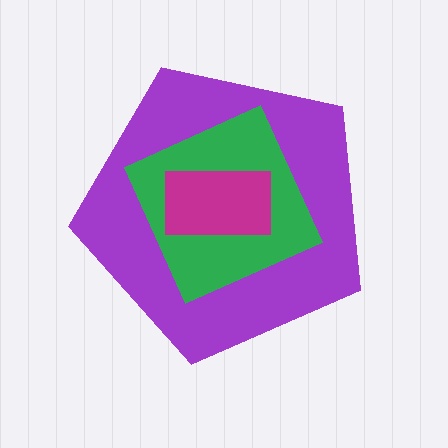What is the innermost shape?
The magenta rectangle.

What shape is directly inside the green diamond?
The magenta rectangle.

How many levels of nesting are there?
3.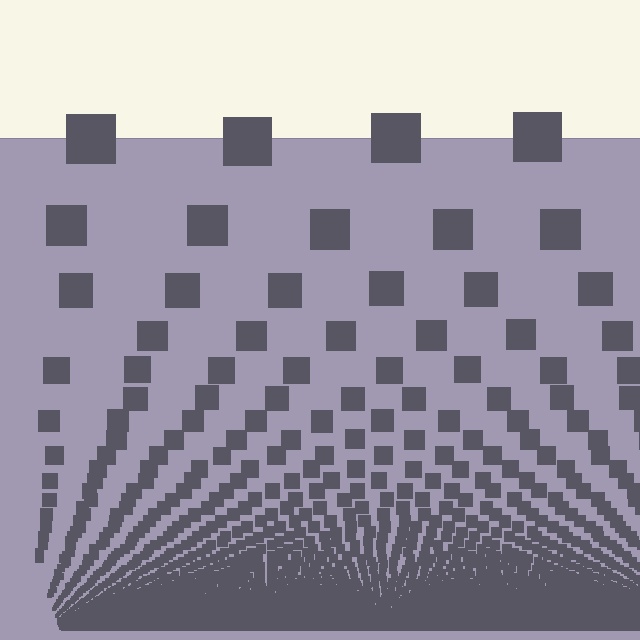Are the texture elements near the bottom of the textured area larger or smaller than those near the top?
Smaller. The gradient is inverted — elements near the bottom are smaller and denser.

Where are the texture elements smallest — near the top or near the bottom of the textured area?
Near the bottom.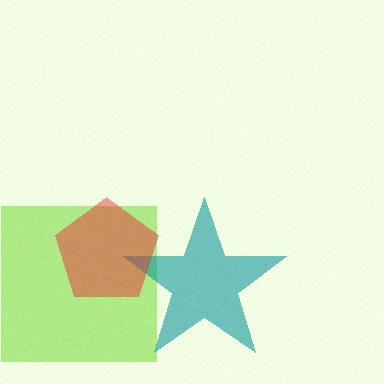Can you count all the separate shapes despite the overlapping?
Yes, there are 3 separate shapes.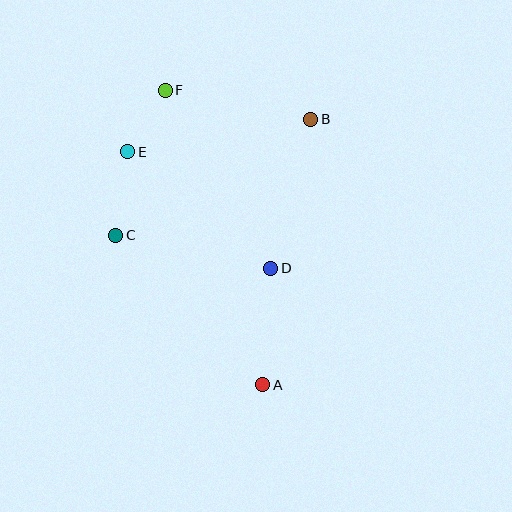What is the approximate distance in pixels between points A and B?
The distance between A and B is approximately 270 pixels.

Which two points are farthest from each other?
Points A and F are farthest from each other.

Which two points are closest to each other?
Points E and F are closest to each other.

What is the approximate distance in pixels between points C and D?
The distance between C and D is approximately 159 pixels.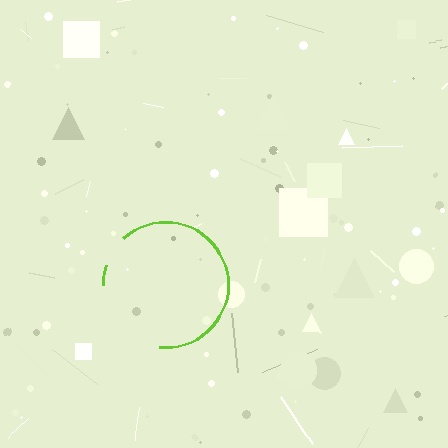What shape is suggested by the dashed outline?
The dashed outline suggests a circle.